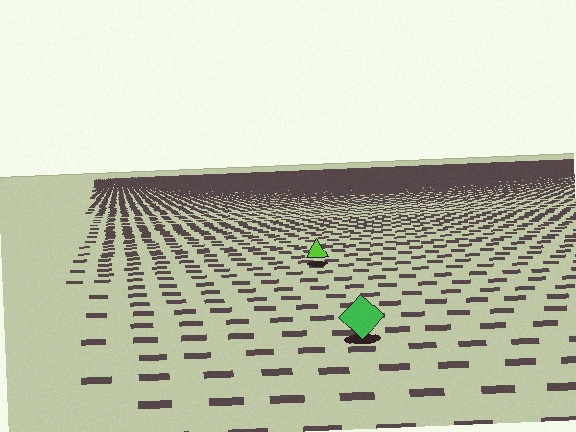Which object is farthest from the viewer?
The lime triangle is farthest from the viewer. It appears smaller and the ground texture around it is denser.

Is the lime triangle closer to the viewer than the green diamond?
No. The green diamond is closer — you can tell from the texture gradient: the ground texture is coarser near it.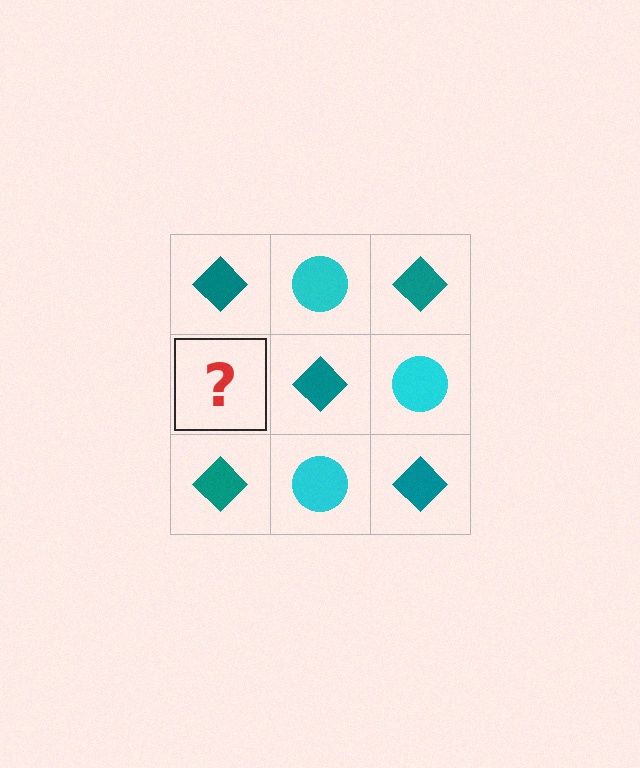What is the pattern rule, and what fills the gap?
The rule is that it alternates teal diamond and cyan circle in a checkerboard pattern. The gap should be filled with a cyan circle.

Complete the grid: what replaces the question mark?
The question mark should be replaced with a cyan circle.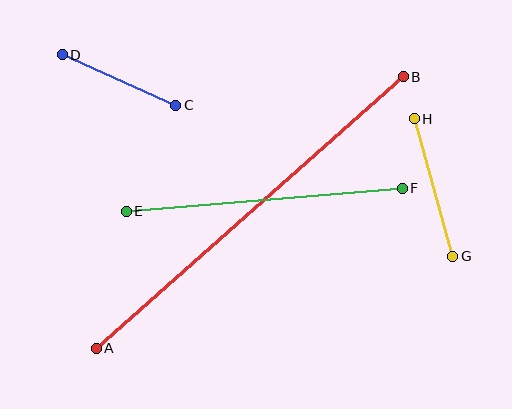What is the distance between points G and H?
The distance is approximately 143 pixels.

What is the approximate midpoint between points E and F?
The midpoint is at approximately (264, 200) pixels.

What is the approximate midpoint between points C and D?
The midpoint is at approximately (119, 80) pixels.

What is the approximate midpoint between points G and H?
The midpoint is at approximately (434, 188) pixels.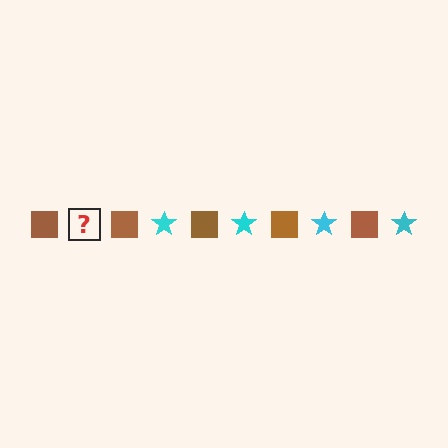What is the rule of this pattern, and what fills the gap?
The rule is that the pattern alternates between brown square and cyan star. The gap should be filled with a cyan star.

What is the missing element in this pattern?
The missing element is a cyan star.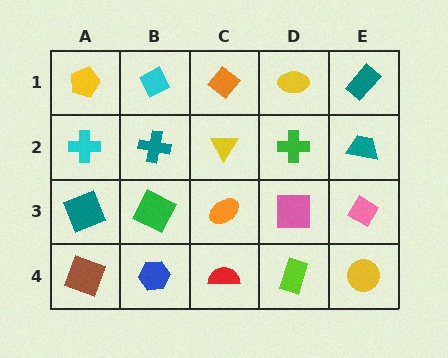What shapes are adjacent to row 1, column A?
A cyan cross (row 2, column A), a cyan diamond (row 1, column B).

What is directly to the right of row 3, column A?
A green square.